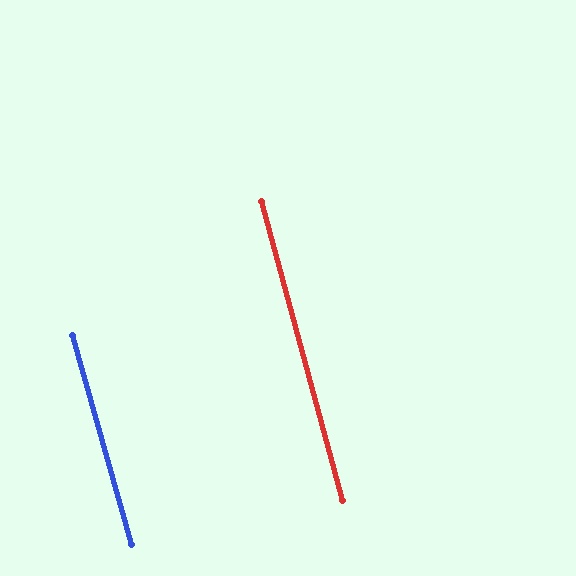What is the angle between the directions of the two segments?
Approximately 1 degree.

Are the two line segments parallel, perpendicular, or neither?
Parallel — their directions differ by only 0.6°.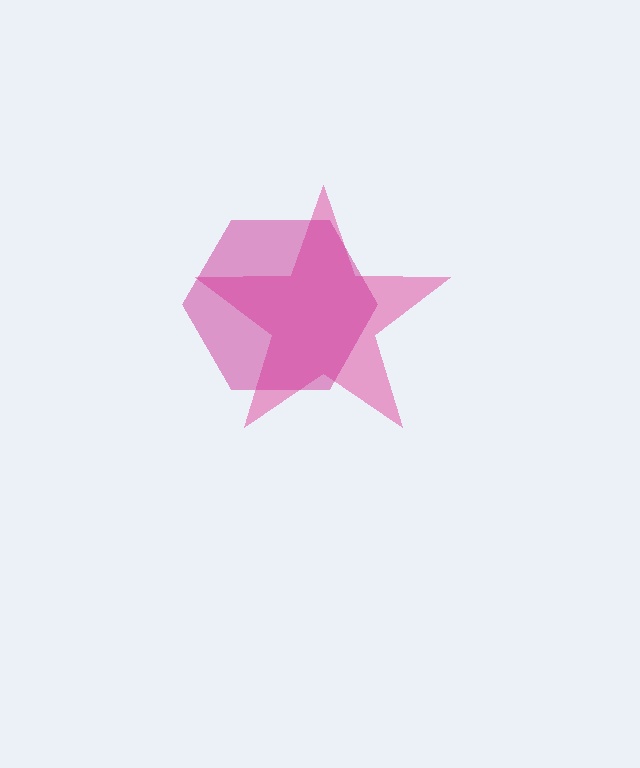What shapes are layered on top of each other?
The layered shapes are: a pink star, a magenta hexagon.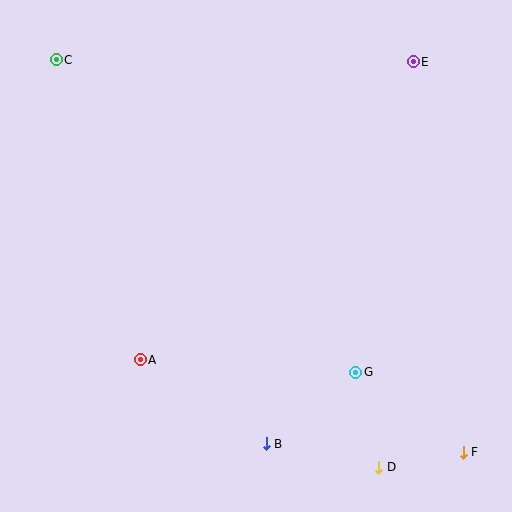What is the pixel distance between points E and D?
The distance between E and D is 407 pixels.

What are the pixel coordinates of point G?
Point G is at (356, 372).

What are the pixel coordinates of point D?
Point D is at (379, 467).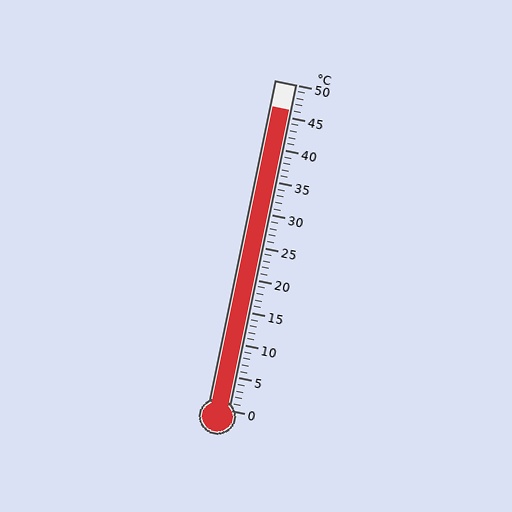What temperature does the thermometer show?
The thermometer shows approximately 46°C.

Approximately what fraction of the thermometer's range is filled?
The thermometer is filled to approximately 90% of its range.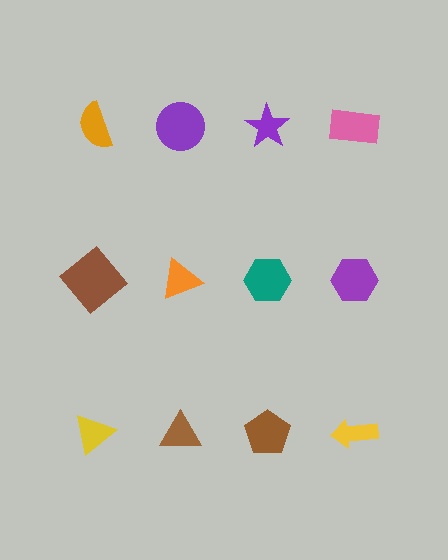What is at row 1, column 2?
A purple circle.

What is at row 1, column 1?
An orange semicircle.